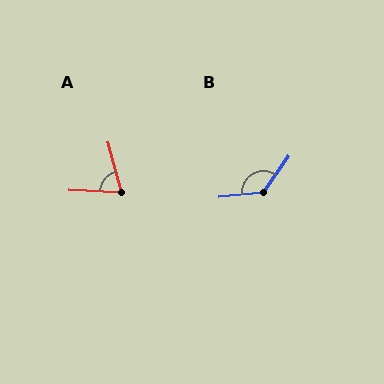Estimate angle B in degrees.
Approximately 131 degrees.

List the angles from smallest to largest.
A (72°), B (131°).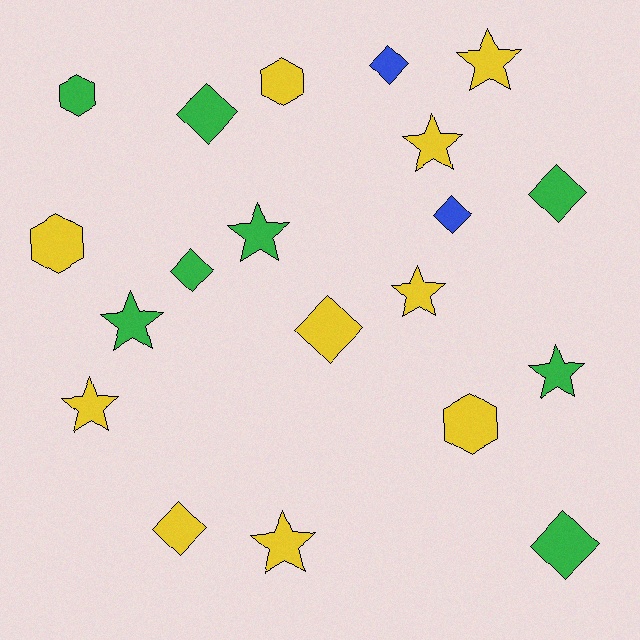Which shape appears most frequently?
Star, with 8 objects.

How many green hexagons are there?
There is 1 green hexagon.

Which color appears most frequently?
Yellow, with 10 objects.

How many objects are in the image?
There are 20 objects.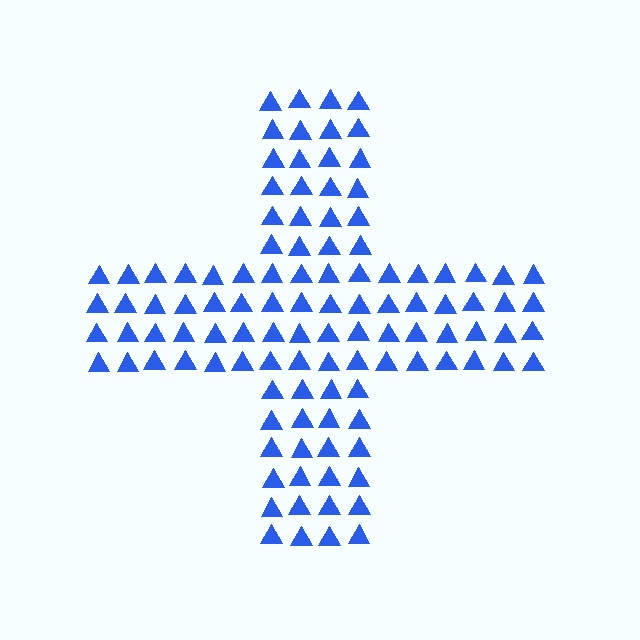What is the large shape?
The large shape is a cross.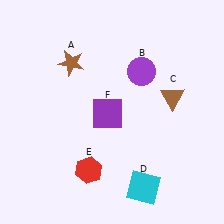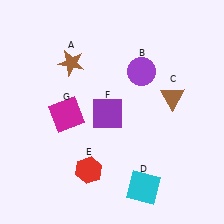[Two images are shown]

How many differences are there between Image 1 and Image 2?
There is 1 difference between the two images.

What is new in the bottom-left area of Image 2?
A magenta square (G) was added in the bottom-left area of Image 2.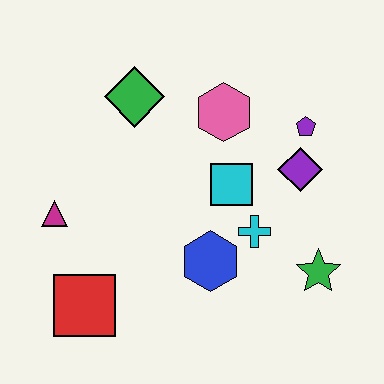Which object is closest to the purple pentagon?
The purple diamond is closest to the purple pentagon.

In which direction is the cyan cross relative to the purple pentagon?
The cyan cross is below the purple pentagon.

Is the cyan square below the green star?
No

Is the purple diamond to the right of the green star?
No